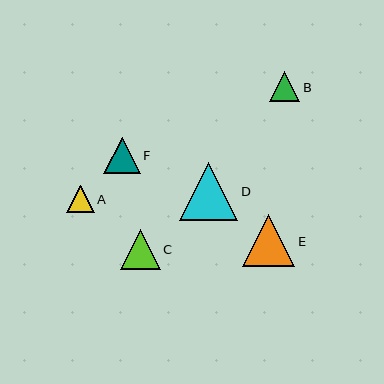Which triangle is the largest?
Triangle D is the largest with a size of approximately 58 pixels.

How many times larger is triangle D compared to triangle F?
Triangle D is approximately 1.6 times the size of triangle F.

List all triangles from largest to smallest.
From largest to smallest: D, E, C, F, B, A.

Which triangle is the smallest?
Triangle A is the smallest with a size of approximately 28 pixels.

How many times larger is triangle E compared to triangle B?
Triangle E is approximately 1.8 times the size of triangle B.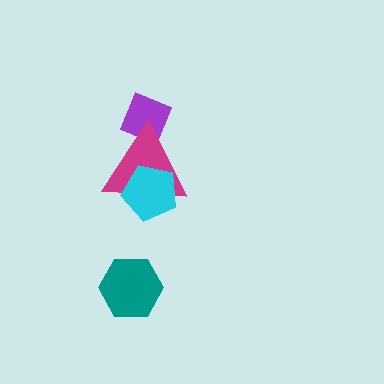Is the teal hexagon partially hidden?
No, no other shape covers it.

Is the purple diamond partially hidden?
Yes, it is partially covered by another shape.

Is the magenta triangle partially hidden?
Yes, it is partially covered by another shape.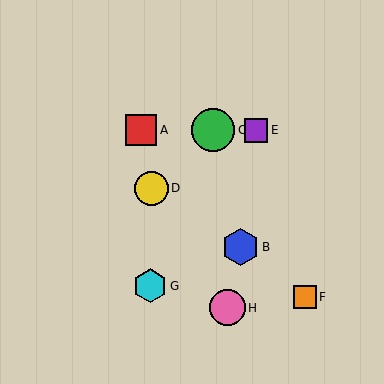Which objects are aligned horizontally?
Objects A, C, E are aligned horizontally.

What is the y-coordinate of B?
Object B is at y≈247.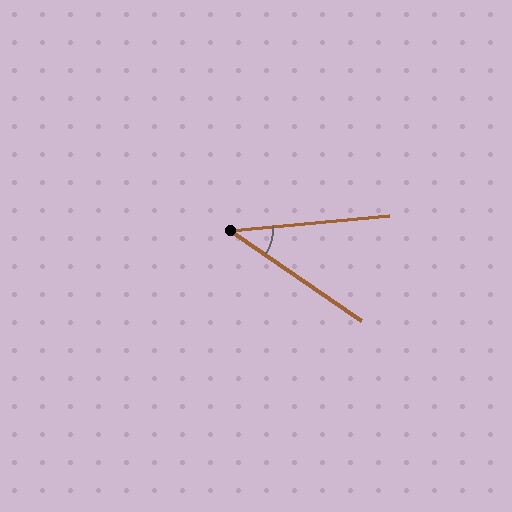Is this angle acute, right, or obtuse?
It is acute.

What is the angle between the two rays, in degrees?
Approximately 40 degrees.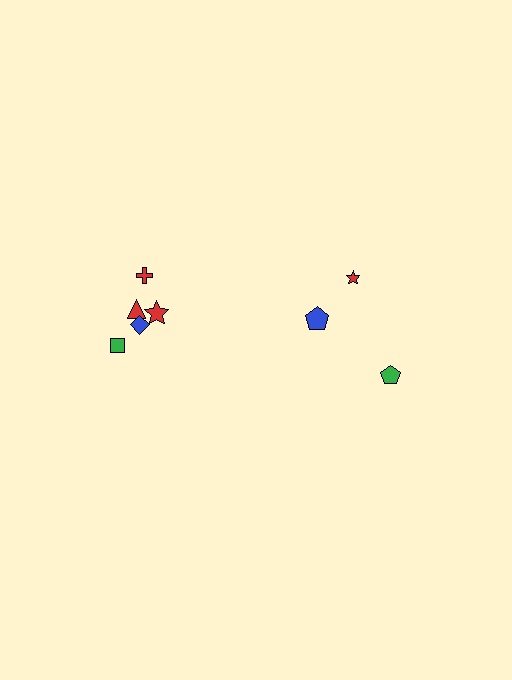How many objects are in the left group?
There are 5 objects.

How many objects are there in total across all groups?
There are 8 objects.